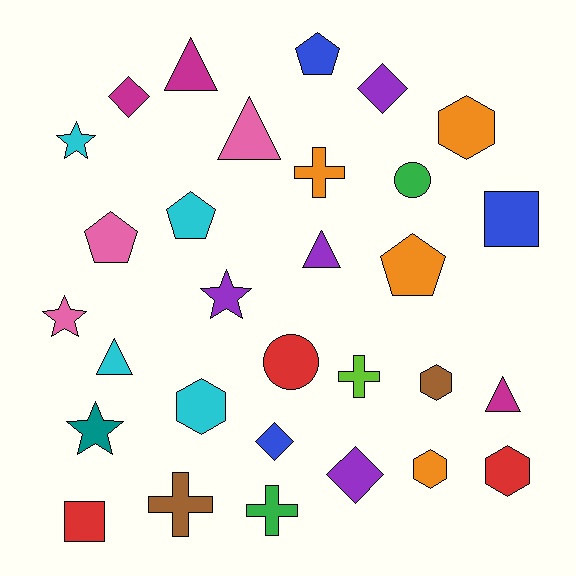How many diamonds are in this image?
There are 4 diamonds.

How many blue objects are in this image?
There are 3 blue objects.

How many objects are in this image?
There are 30 objects.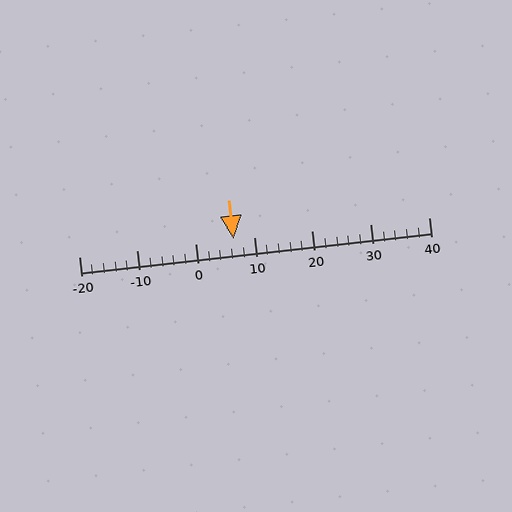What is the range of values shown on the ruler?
The ruler shows values from -20 to 40.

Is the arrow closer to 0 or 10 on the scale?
The arrow is closer to 10.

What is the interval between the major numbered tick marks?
The major tick marks are spaced 10 units apart.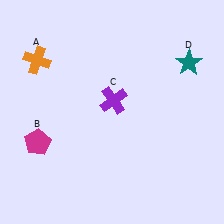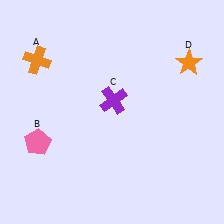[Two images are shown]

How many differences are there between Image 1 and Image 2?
There are 2 differences between the two images.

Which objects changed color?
B changed from magenta to pink. D changed from teal to orange.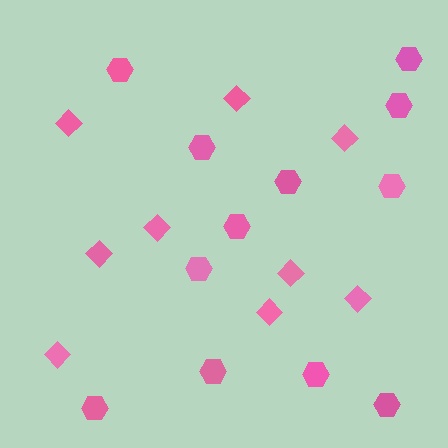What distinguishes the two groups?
There are 2 groups: one group of diamonds (9) and one group of hexagons (12).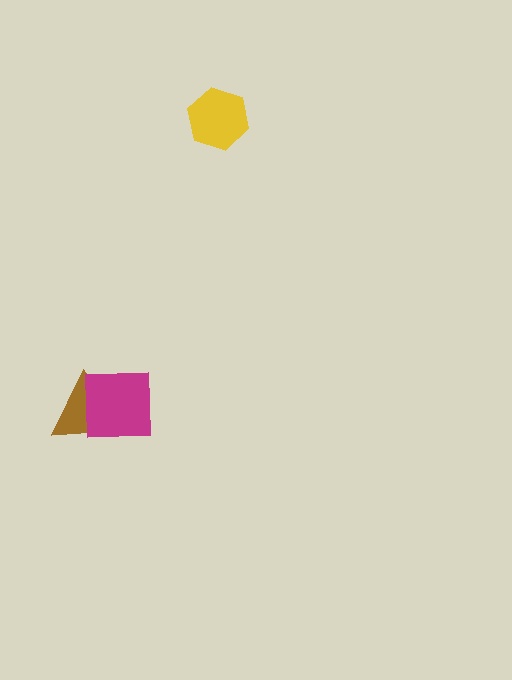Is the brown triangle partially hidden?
Yes, it is partially covered by another shape.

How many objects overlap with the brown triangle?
1 object overlaps with the brown triangle.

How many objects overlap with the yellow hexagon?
0 objects overlap with the yellow hexagon.